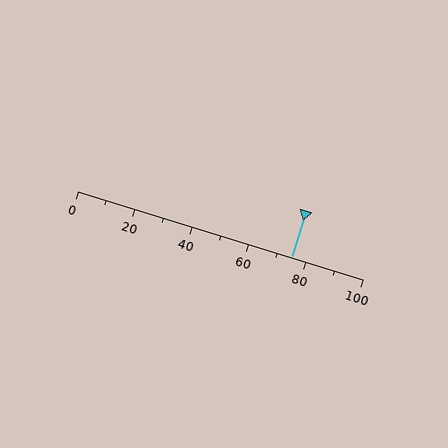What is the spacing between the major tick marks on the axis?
The major ticks are spaced 20 apart.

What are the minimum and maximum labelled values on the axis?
The axis runs from 0 to 100.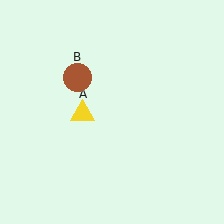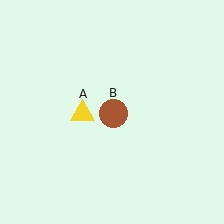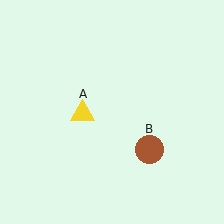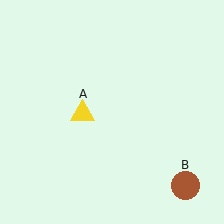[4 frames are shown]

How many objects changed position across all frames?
1 object changed position: brown circle (object B).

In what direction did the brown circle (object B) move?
The brown circle (object B) moved down and to the right.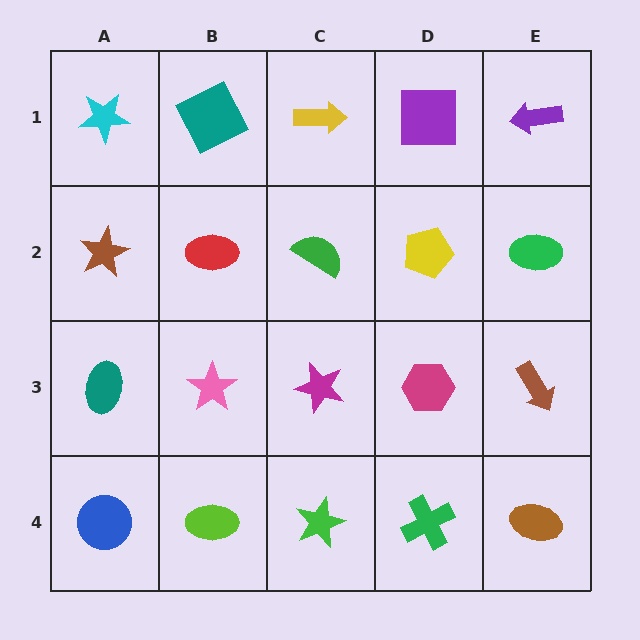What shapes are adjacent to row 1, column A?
A brown star (row 2, column A), a teal square (row 1, column B).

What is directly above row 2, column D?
A purple square.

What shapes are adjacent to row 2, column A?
A cyan star (row 1, column A), a teal ellipse (row 3, column A), a red ellipse (row 2, column B).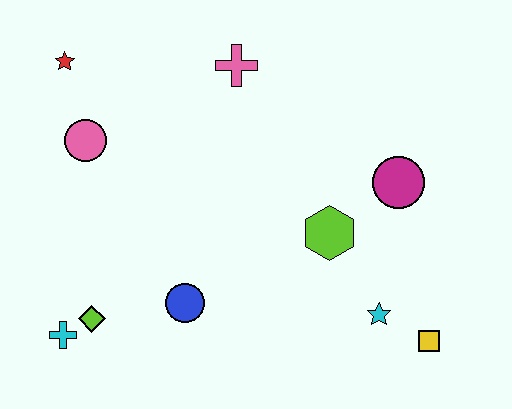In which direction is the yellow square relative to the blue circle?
The yellow square is to the right of the blue circle.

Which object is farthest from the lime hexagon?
The red star is farthest from the lime hexagon.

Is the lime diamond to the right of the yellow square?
No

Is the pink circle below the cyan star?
No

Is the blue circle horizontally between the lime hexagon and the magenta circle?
No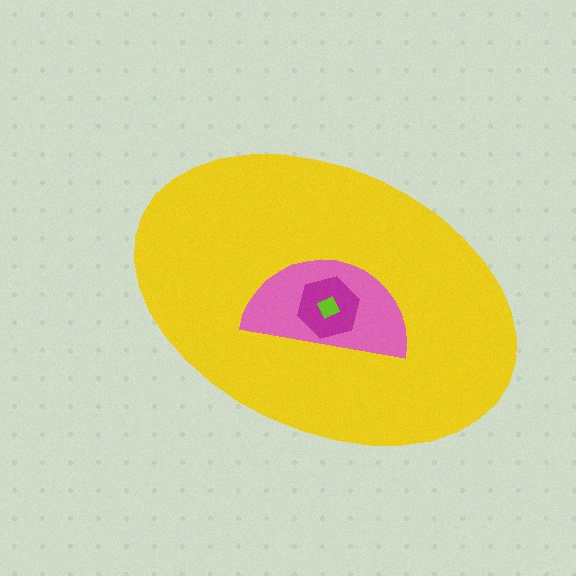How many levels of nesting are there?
4.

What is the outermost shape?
The yellow ellipse.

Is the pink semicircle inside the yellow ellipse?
Yes.